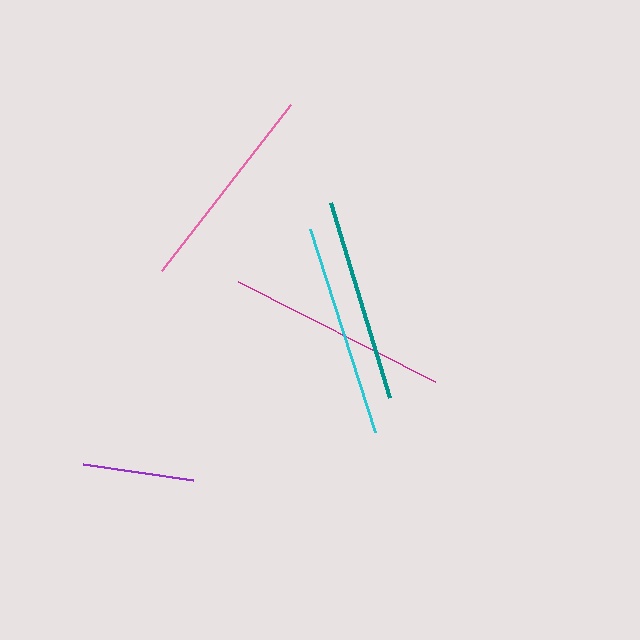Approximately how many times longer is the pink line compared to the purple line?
The pink line is approximately 1.9 times the length of the purple line.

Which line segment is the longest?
The magenta line is the longest at approximately 221 pixels.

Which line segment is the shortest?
The purple line is the shortest at approximately 111 pixels.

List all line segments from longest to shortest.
From longest to shortest: magenta, cyan, pink, teal, purple.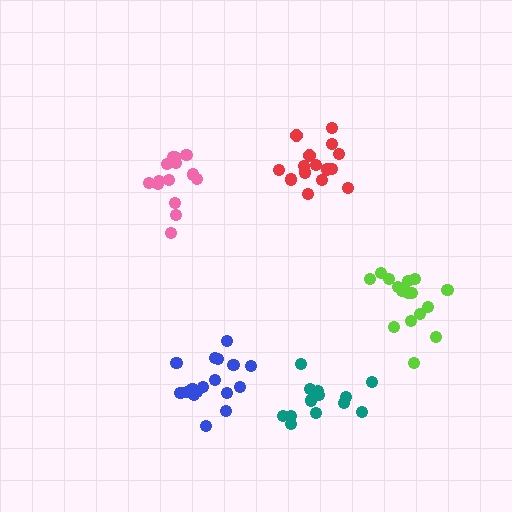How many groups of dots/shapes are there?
There are 5 groups.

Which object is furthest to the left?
The pink cluster is leftmost.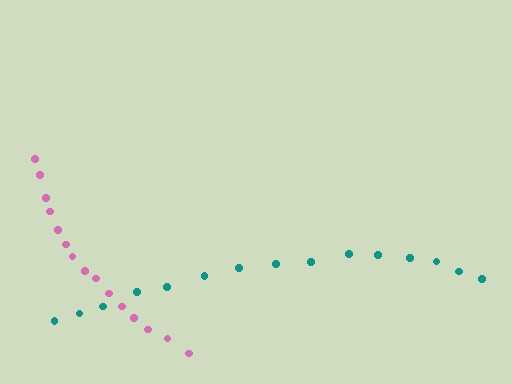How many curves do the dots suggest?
There are 2 distinct paths.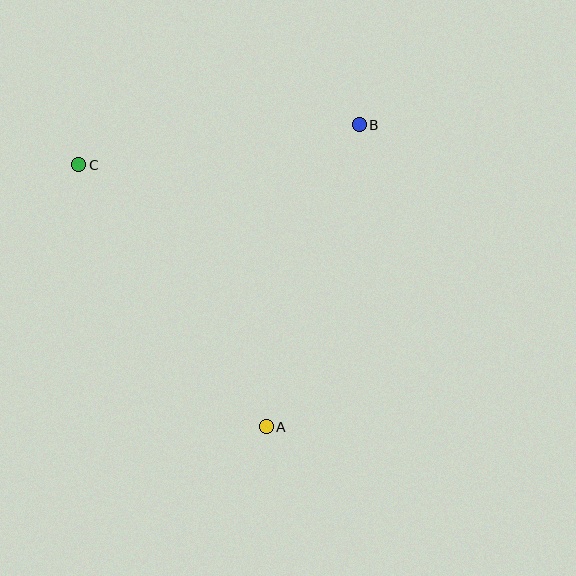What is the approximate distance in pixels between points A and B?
The distance between A and B is approximately 316 pixels.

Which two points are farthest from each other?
Points A and C are farthest from each other.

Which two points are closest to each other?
Points B and C are closest to each other.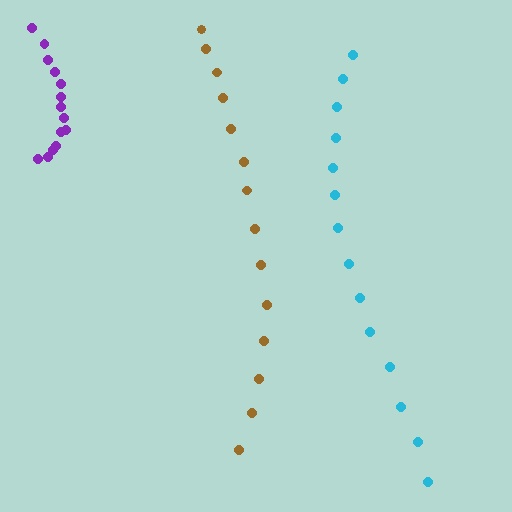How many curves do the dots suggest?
There are 3 distinct paths.